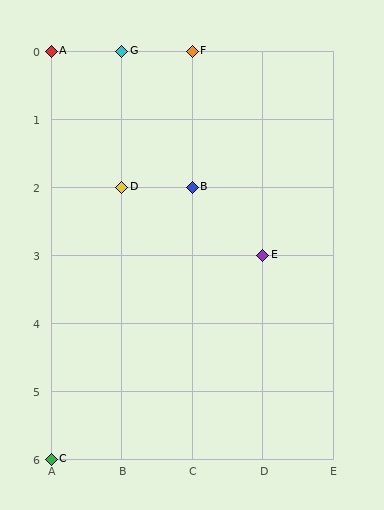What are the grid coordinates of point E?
Point E is at grid coordinates (D, 3).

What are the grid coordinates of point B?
Point B is at grid coordinates (C, 2).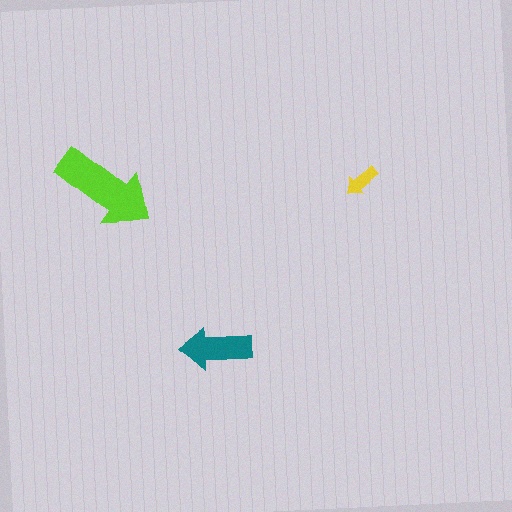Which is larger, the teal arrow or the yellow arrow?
The teal one.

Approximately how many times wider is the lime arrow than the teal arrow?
About 1.5 times wider.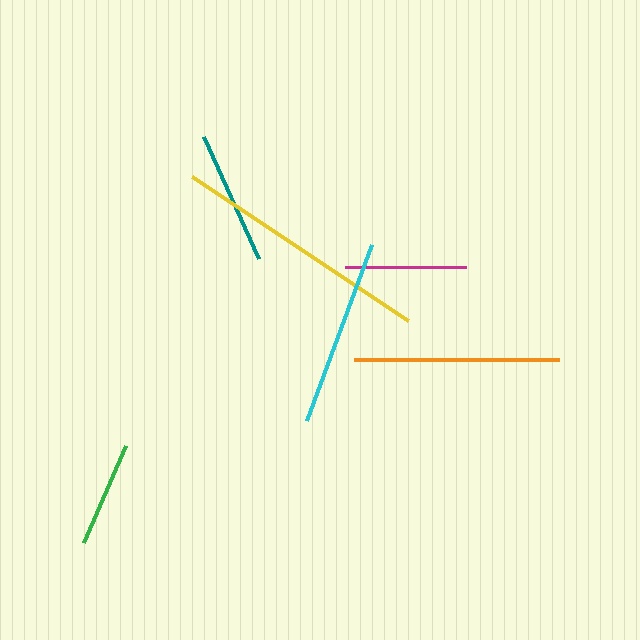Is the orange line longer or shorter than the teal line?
The orange line is longer than the teal line.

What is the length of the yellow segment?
The yellow segment is approximately 260 pixels long.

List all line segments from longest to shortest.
From longest to shortest: yellow, orange, cyan, teal, magenta, green.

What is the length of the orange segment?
The orange segment is approximately 205 pixels long.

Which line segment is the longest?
The yellow line is the longest at approximately 260 pixels.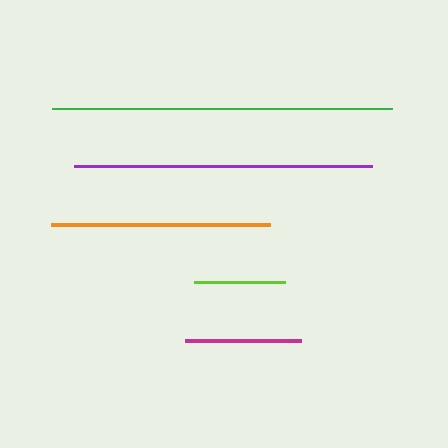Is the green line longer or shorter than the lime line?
The green line is longer than the lime line.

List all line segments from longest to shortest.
From longest to shortest: green, purple, orange, magenta, lime.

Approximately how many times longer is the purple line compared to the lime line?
The purple line is approximately 3.3 times the length of the lime line.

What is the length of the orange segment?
The orange segment is approximately 219 pixels long.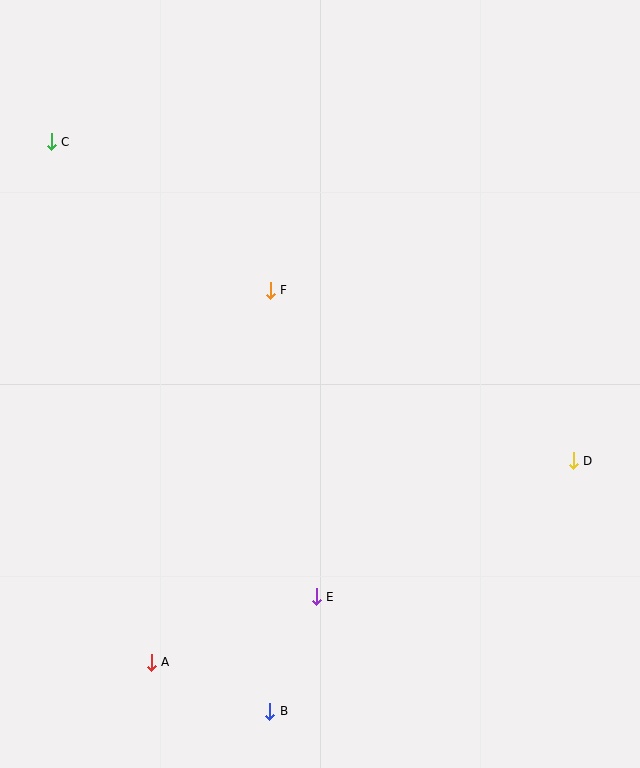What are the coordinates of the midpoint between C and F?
The midpoint between C and F is at (161, 216).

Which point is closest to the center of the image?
Point F at (270, 290) is closest to the center.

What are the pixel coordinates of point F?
Point F is at (270, 290).